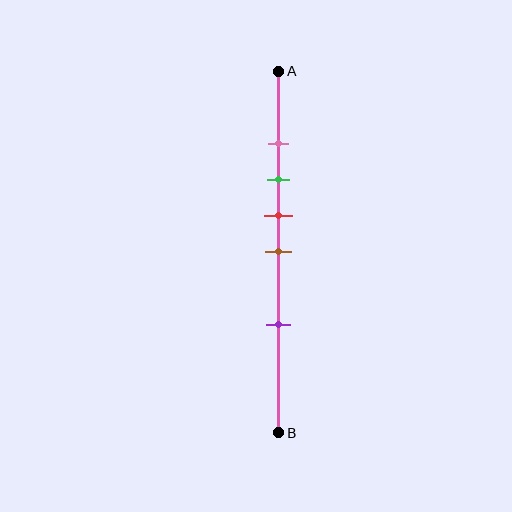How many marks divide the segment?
There are 5 marks dividing the segment.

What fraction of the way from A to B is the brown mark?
The brown mark is approximately 50% (0.5) of the way from A to B.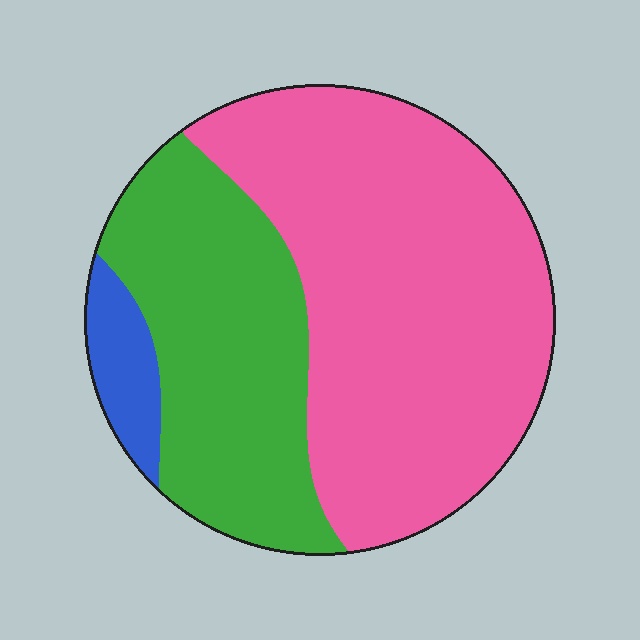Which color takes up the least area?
Blue, at roughly 5%.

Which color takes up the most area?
Pink, at roughly 60%.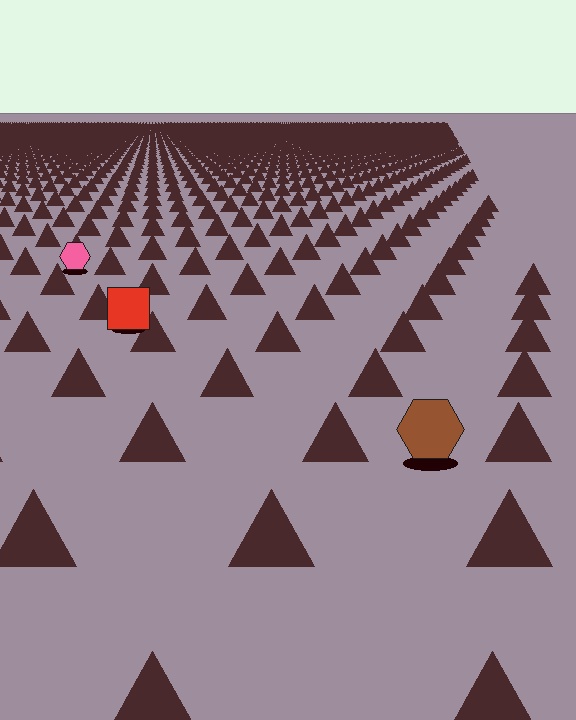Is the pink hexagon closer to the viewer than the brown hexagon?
No. The brown hexagon is closer — you can tell from the texture gradient: the ground texture is coarser near it.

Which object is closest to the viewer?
The brown hexagon is closest. The texture marks near it are larger and more spread out.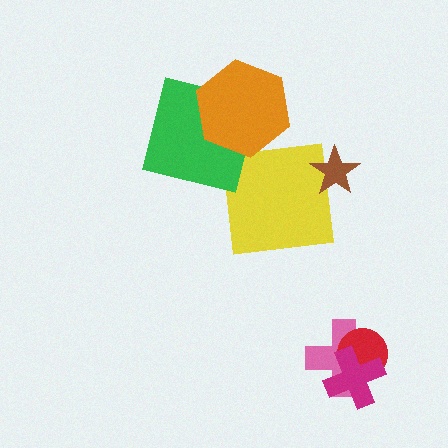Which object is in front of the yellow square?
The brown star is in front of the yellow square.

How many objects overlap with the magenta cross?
2 objects overlap with the magenta cross.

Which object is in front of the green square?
The orange hexagon is in front of the green square.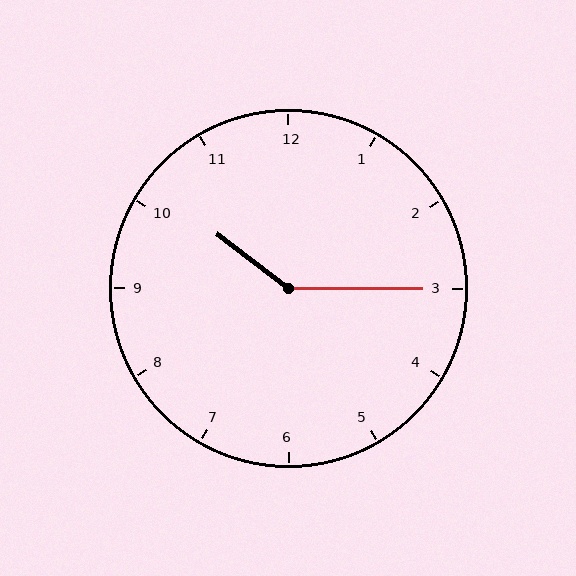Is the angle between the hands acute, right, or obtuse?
It is obtuse.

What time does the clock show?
10:15.